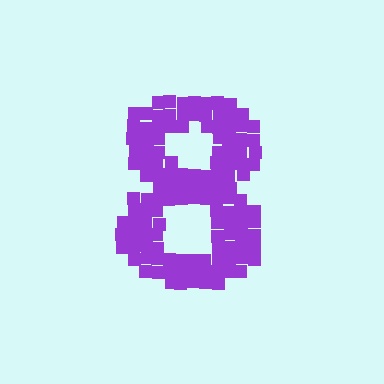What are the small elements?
The small elements are squares.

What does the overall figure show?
The overall figure shows the digit 8.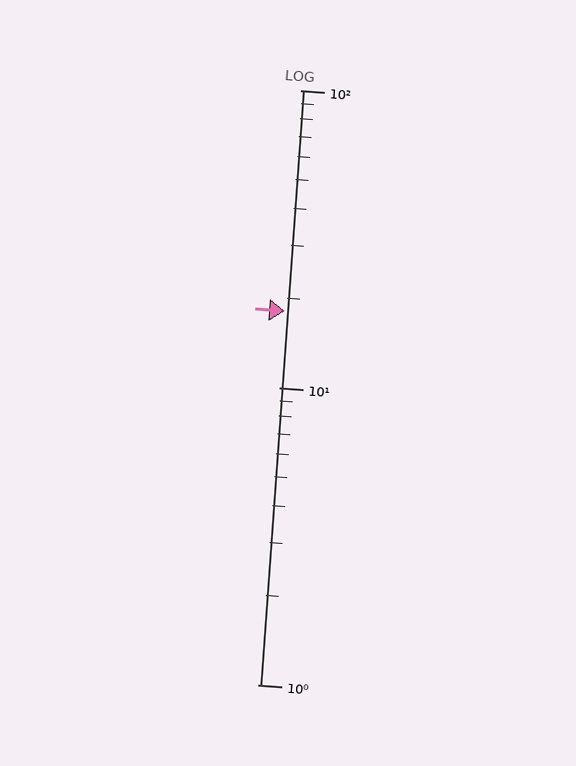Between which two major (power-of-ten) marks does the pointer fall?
The pointer is between 10 and 100.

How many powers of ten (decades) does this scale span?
The scale spans 2 decades, from 1 to 100.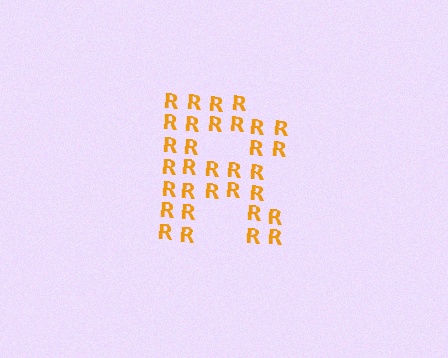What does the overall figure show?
The overall figure shows the letter R.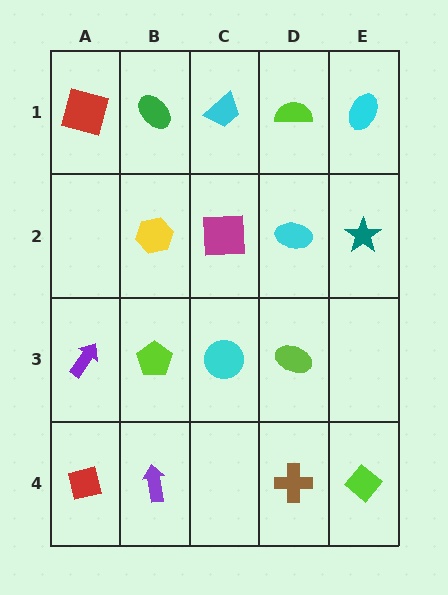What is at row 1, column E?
A cyan ellipse.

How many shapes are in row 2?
4 shapes.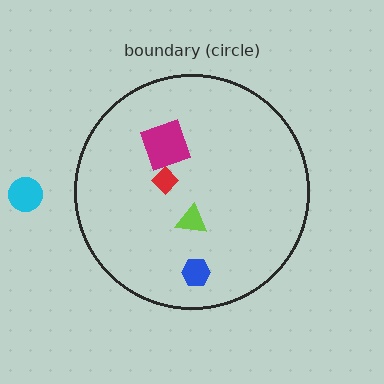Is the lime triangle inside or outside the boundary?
Inside.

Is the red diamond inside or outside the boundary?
Inside.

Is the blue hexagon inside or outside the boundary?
Inside.